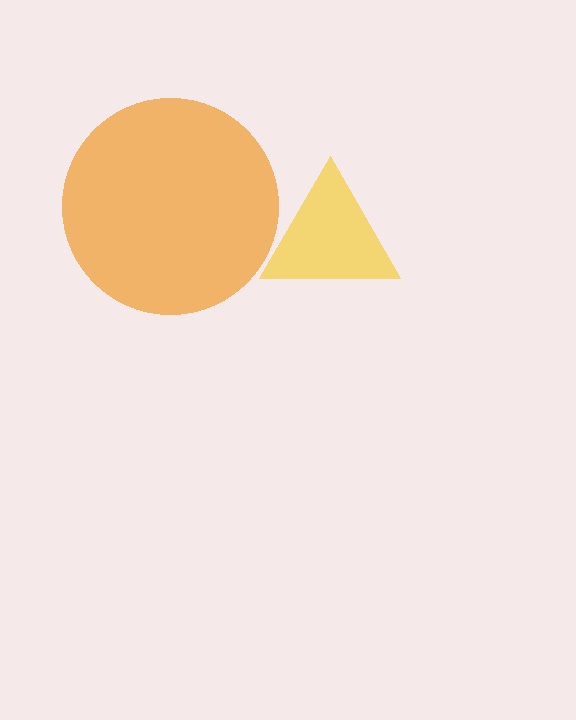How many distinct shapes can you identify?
There are 2 distinct shapes: an orange circle, a yellow triangle.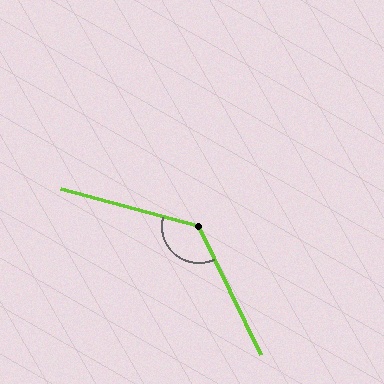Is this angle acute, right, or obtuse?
It is obtuse.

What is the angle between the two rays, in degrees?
Approximately 131 degrees.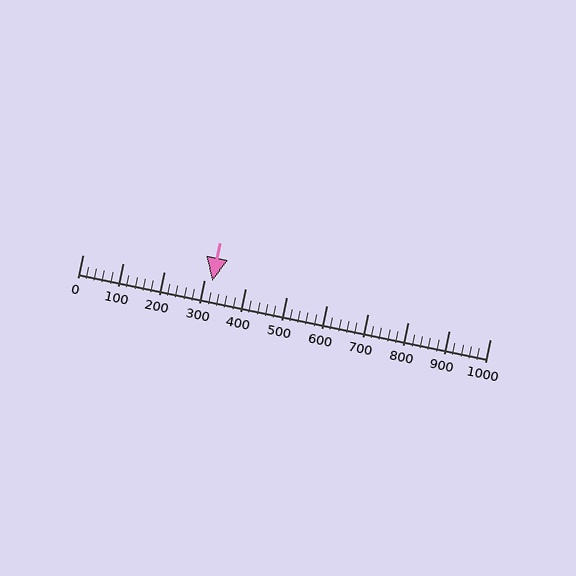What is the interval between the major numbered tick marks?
The major tick marks are spaced 100 units apart.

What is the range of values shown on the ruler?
The ruler shows values from 0 to 1000.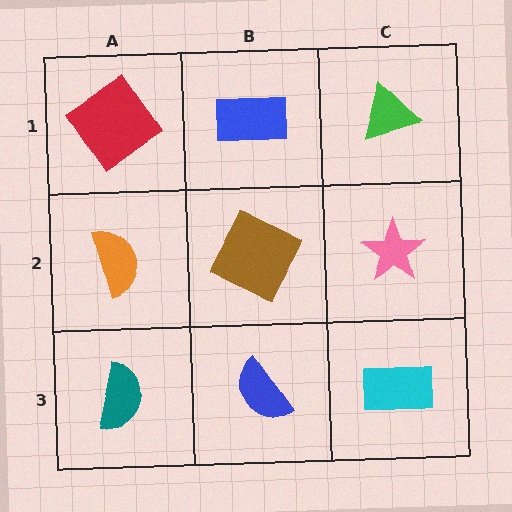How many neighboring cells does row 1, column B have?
3.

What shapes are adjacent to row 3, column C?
A pink star (row 2, column C), a blue semicircle (row 3, column B).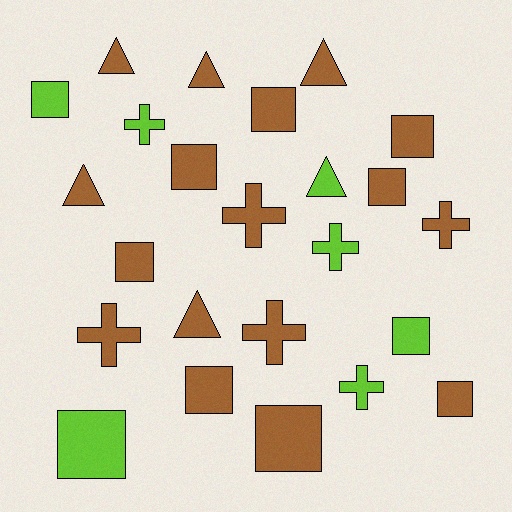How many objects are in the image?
There are 24 objects.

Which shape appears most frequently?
Square, with 11 objects.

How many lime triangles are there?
There is 1 lime triangle.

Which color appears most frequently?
Brown, with 17 objects.